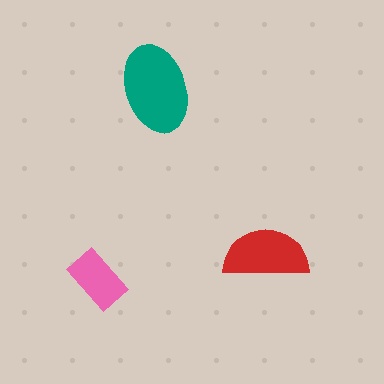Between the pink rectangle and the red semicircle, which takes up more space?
The red semicircle.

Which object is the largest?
The teal ellipse.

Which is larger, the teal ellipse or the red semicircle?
The teal ellipse.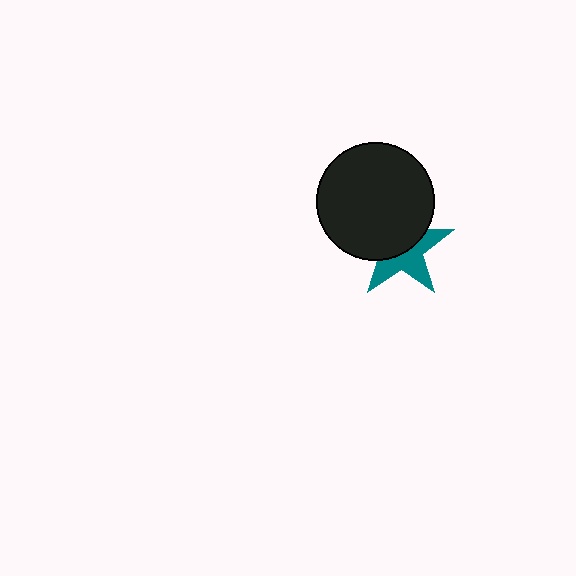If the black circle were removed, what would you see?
You would see the complete teal star.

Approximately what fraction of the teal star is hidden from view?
Roughly 53% of the teal star is hidden behind the black circle.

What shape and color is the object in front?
The object in front is a black circle.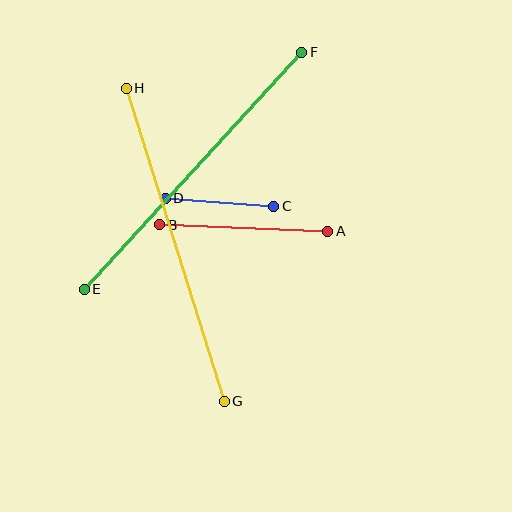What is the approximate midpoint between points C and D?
The midpoint is at approximately (219, 202) pixels.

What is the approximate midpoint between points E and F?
The midpoint is at approximately (193, 171) pixels.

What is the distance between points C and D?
The distance is approximately 109 pixels.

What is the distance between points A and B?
The distance is approximately 168 pixels.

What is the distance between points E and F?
The distance is approximately 322 pixels.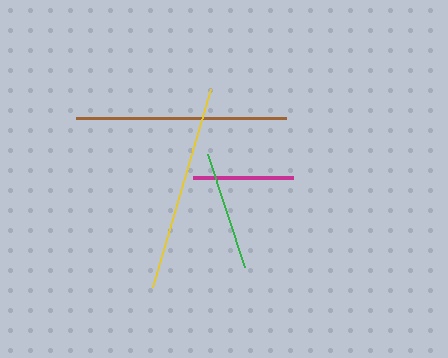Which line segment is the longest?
The brown line is the longest at approximately 210 pixels.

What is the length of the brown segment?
The brown segment is approximately 210 pixels long.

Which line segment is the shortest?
The magenta line is the shortest at approximately 100 pixels.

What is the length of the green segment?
The green segment is approximately 119 pixels long.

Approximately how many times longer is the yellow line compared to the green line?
The yellow line is approximately 1.7 times the length of the green line.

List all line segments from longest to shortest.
From longest to shortest: brown, yellow, green, magenta.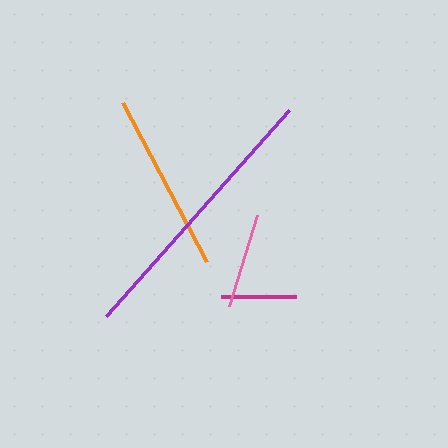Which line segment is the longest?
The purple line is the longest at approximately 276 pixels.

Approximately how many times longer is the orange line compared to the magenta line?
The orange line is approximately 2.4 times the length of the magenta line.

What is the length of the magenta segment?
The magenta segment is approximately 75 pixels long.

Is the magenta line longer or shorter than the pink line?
The pink line is longer than the magenta line.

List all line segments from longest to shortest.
From longest to shortest: purple, orange, pink, magenta.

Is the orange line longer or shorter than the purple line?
The purple line is longer than the orange line.